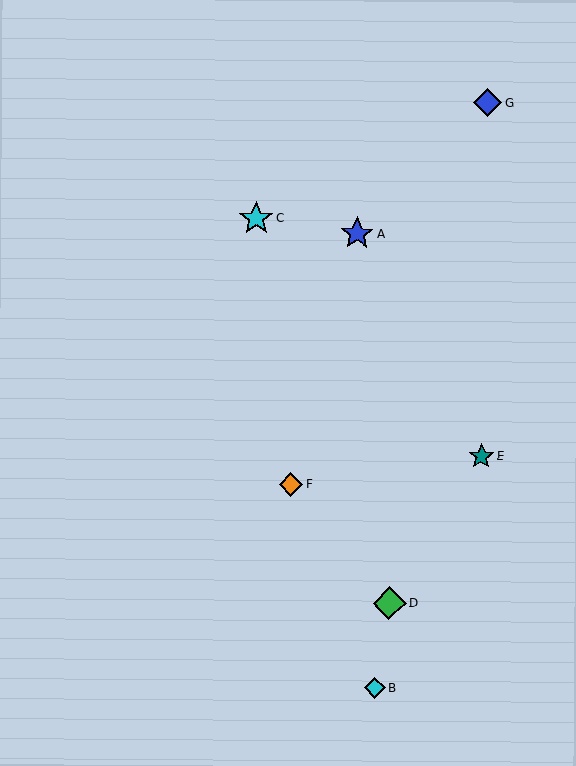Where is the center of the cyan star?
The center of the cyan star is at (256, 218).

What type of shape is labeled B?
Shape B is a cyan diamond.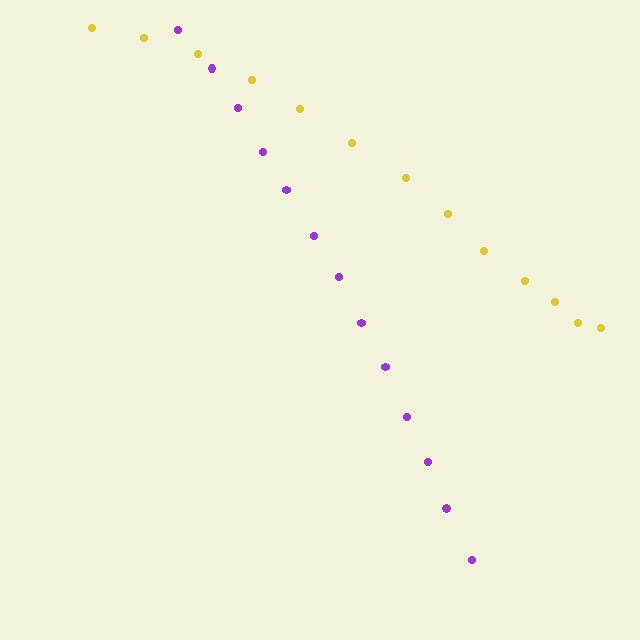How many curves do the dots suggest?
There are 2 distinct paths.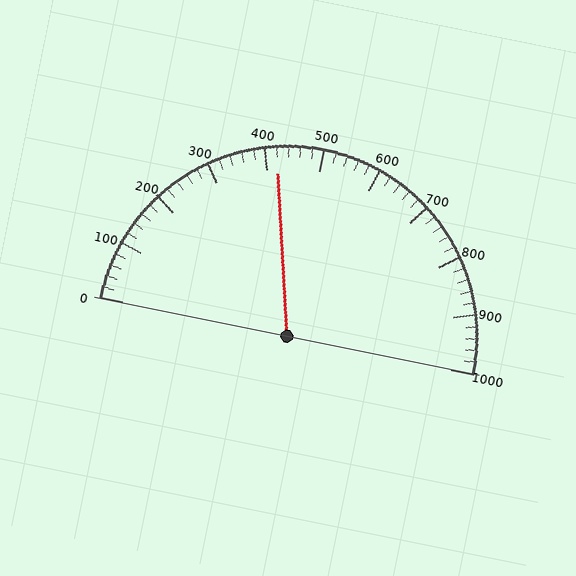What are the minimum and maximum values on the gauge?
The gauge ranges from 0 to 1000.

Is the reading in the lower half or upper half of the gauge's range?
The reading is in the lower half of the range (0 to 1000).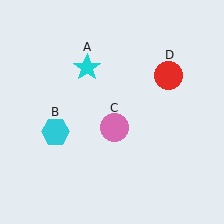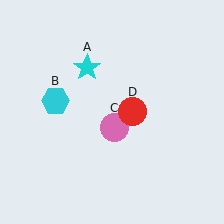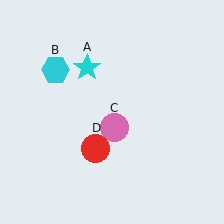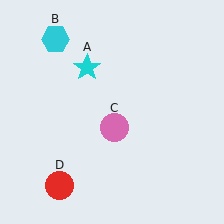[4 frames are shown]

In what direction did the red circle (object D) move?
The red circle (object D) moved down and to the left.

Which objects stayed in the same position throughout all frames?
Cyan star (object A) and pink circle (object C) remained stationary.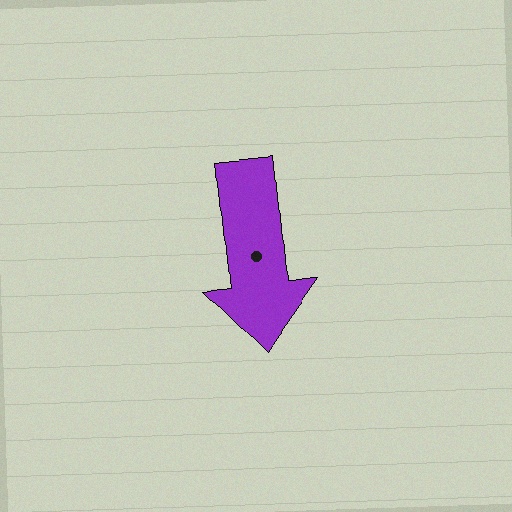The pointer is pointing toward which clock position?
Roughly 6 o'clock.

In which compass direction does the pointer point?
South.